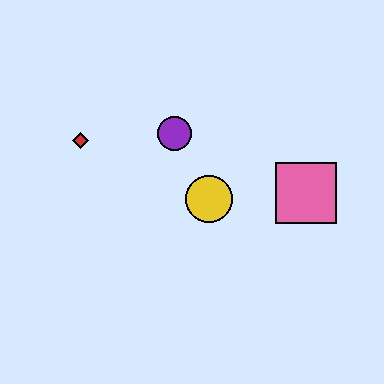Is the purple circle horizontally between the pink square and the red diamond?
Yes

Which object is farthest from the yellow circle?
The red diamond is farthest from the yellow circle.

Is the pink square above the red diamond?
No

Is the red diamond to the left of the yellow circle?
Yes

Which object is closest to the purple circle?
The yellow circle is closest to the purple circle.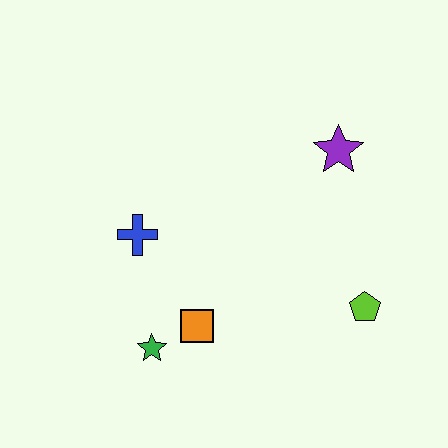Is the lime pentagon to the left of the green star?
No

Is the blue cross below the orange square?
No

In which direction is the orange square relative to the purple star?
The orange square is below the purple star.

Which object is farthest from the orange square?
The purple star is farthest from the orange square.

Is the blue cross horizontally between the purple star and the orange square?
No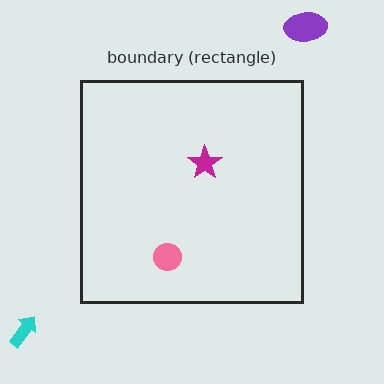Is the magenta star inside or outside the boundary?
Inside.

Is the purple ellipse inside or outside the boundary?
Outside.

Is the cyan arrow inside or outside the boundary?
Outside.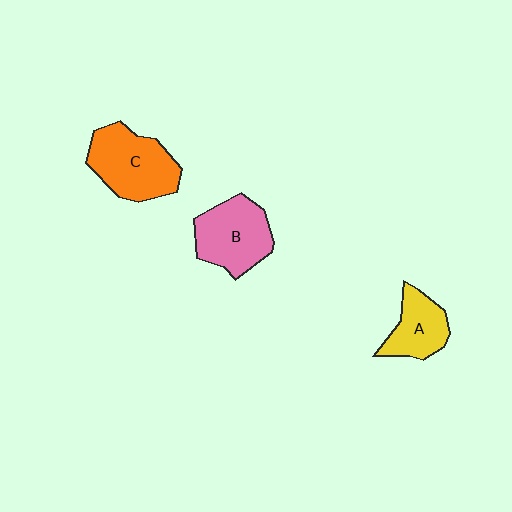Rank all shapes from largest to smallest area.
From largest to smallest: C (orange), B (pink), A (yellow).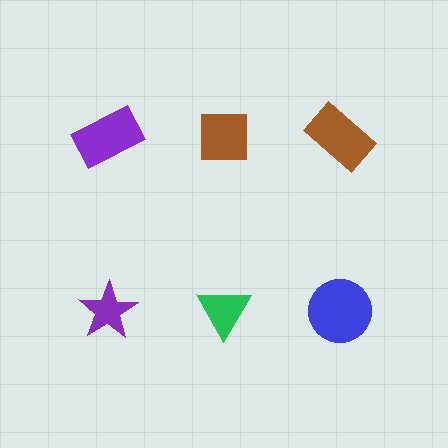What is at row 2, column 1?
A purple star.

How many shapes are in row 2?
3 shapes.